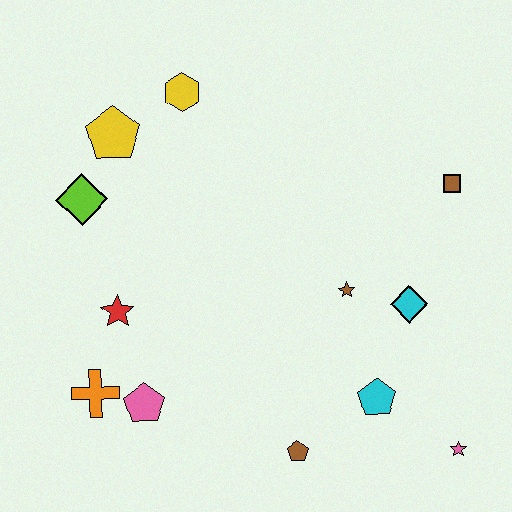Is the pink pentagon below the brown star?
Yes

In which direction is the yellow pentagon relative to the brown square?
The yellow pentagon is to the left of the brown square.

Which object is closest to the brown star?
The cyan diamond is closest to the brown star.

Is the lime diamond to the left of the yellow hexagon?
Yes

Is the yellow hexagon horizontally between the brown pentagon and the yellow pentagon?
Yes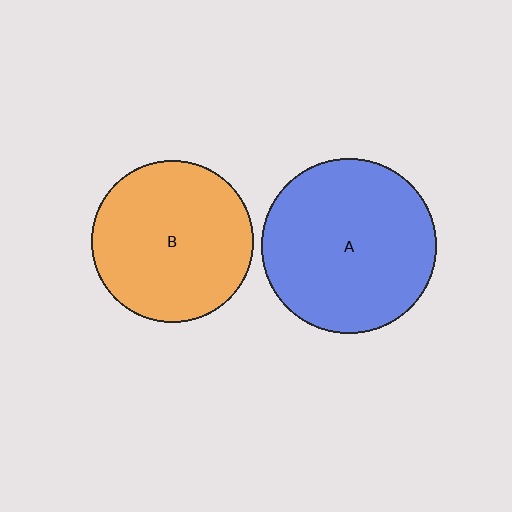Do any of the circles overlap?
No, none of the circles overlap.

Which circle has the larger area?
Circle A (blue).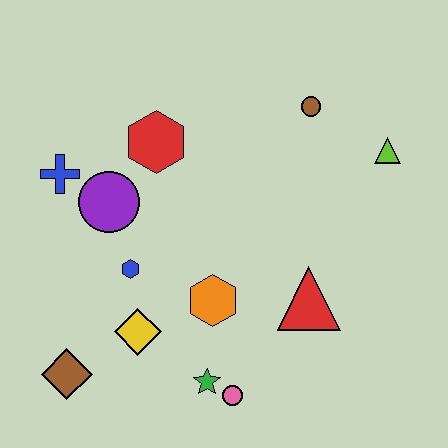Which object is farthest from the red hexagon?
The pink circle is farthest from the red hexagon.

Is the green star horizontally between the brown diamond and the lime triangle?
Yes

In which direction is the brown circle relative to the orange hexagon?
The brown circle is above the orange hexagon.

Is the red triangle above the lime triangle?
No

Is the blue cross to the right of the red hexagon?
No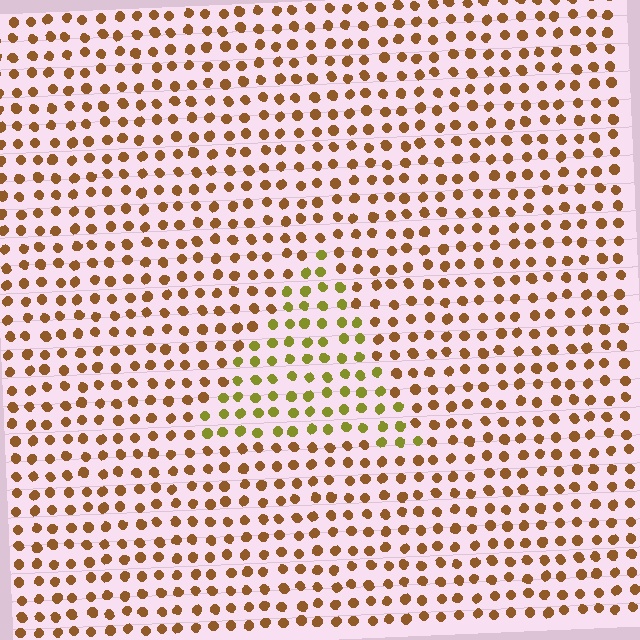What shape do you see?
I see a triangle.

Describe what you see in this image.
The image is filled with small brown elements in a uniform arrangement. A triangle-shaped region is visible where the elements are tinted to a slightly different hue, forming a subtle color boundary.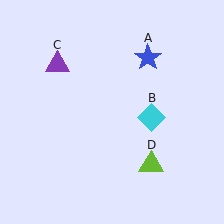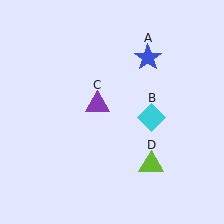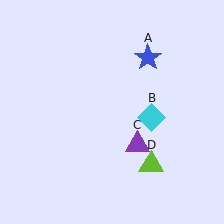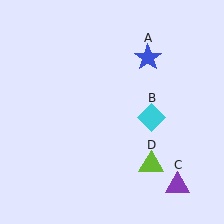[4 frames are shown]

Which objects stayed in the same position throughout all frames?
Blue star (object A) and cyan diamond (object B) and lime triangle (object D) remained stationary.